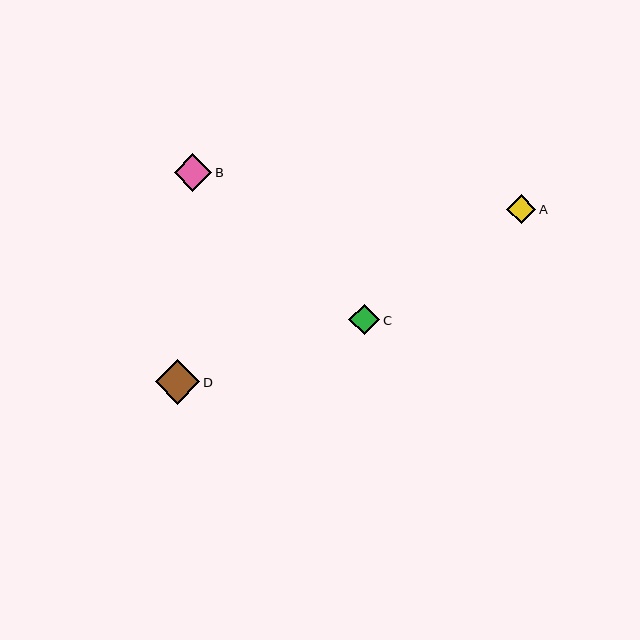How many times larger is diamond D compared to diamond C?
Diamond D is approximately 1.5 times the size of diamond C.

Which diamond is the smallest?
Diamond A is the smallest with a size of approximately 29 pixels.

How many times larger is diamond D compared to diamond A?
Diamond D is approximately 1.5 times the size of diamond A.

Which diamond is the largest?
Diamond D is the largest with a size of approximately 45 pixels.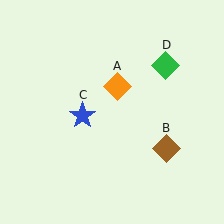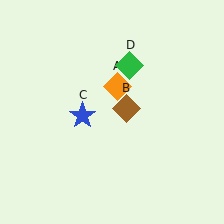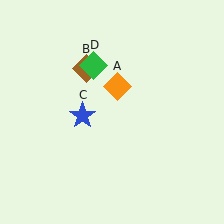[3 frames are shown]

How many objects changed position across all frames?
2 objects changed position: brown diamond (object B), green diamond (object D).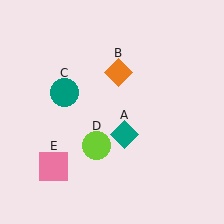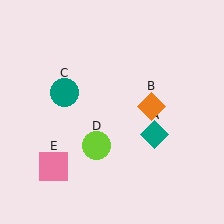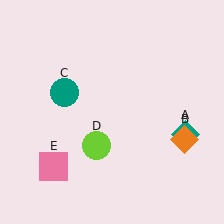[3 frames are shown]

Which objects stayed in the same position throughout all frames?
Teal circle (object C) and lime circle (object D) and pink square (object E) remained stationary.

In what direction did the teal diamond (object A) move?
The teal diamond (object A) moved right.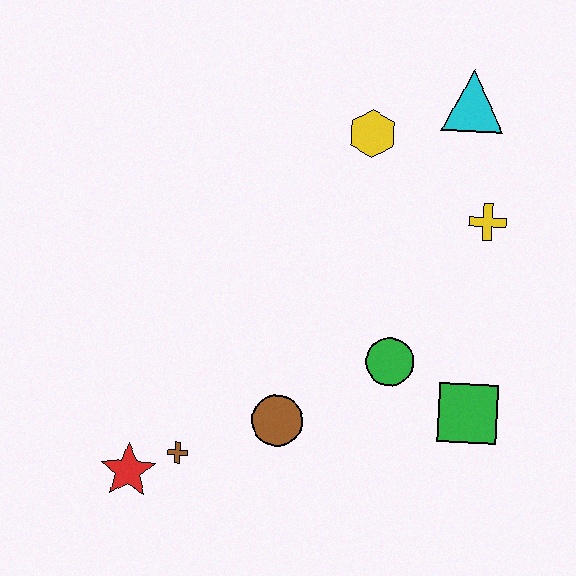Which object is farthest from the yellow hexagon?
The red star is farthest from the yellow hexagon.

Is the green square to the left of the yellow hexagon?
No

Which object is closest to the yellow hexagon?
The cyan triangle is closest to the yellow hexagon.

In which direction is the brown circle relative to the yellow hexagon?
The brown circle is below the yellow hexagon.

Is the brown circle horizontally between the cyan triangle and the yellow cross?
No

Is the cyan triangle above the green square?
Yes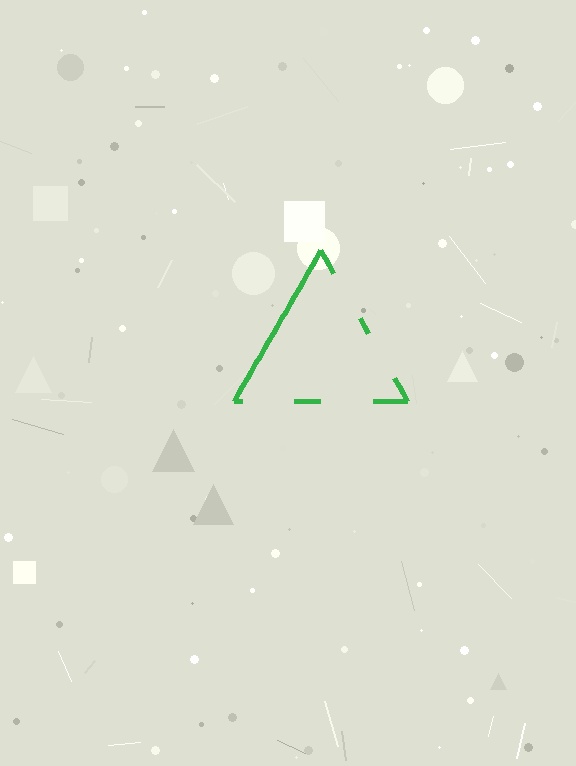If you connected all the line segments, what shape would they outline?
They would outline a triangle.